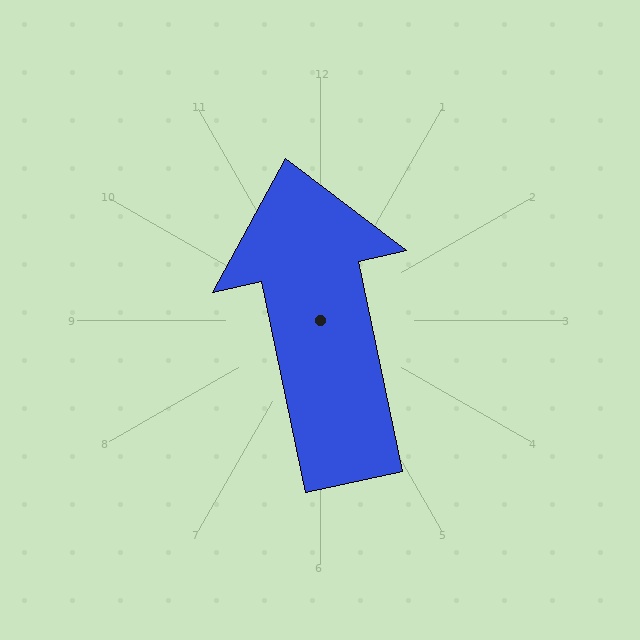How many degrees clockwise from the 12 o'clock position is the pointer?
Approximately 348 degrees.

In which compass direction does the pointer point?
North.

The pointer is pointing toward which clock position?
Roughly 12 o'clock.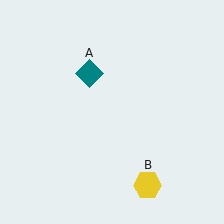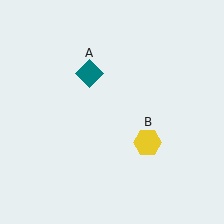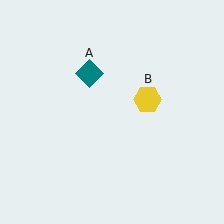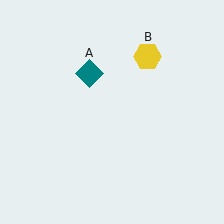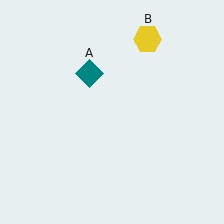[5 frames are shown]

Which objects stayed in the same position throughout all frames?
Teal diamond (object A) remained stationary.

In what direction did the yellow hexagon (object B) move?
The yellow hexagon (object B) moved up.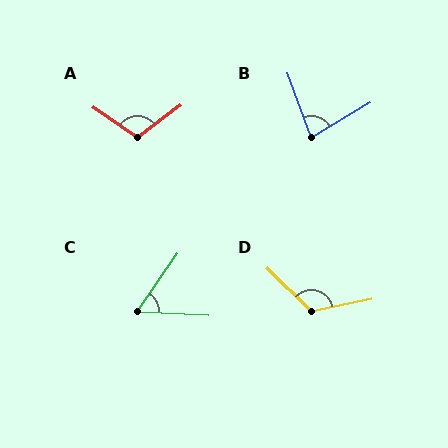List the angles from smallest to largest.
C (58°), B (79°), A (109°), D (124°).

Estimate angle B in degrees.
Approximately 79 degrees.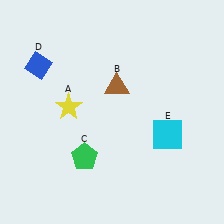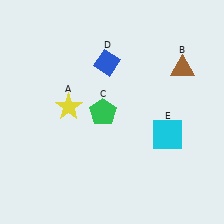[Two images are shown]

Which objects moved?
The objects that moved are: the brown triangle (B), the green pentagon (C), the blue diamond (D).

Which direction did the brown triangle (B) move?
The brown triangle (B) moved right.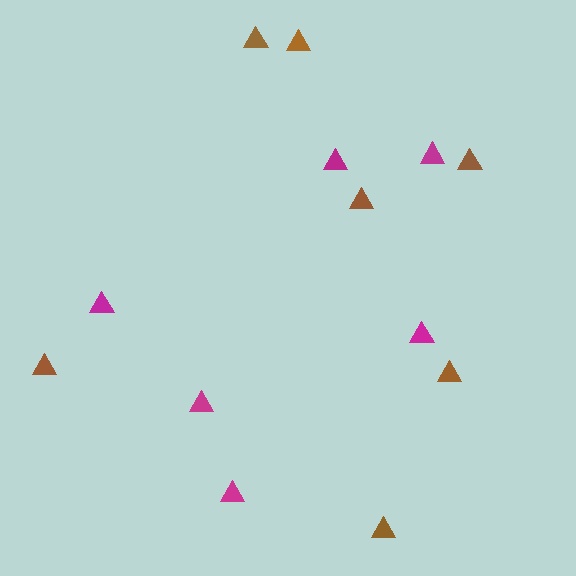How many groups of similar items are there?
There are 2 groups: one group of brown triangles (7) and one group of magenta triangles (6).